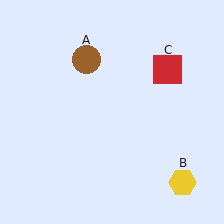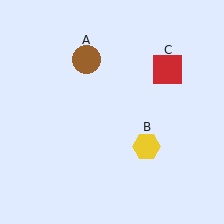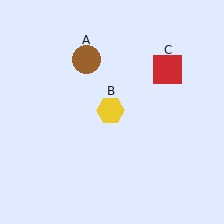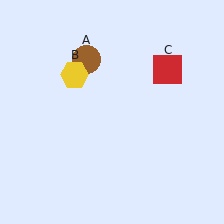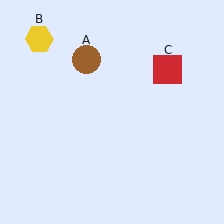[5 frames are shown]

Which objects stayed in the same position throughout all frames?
Brown circle (object A) and red square (object C) remained stationary.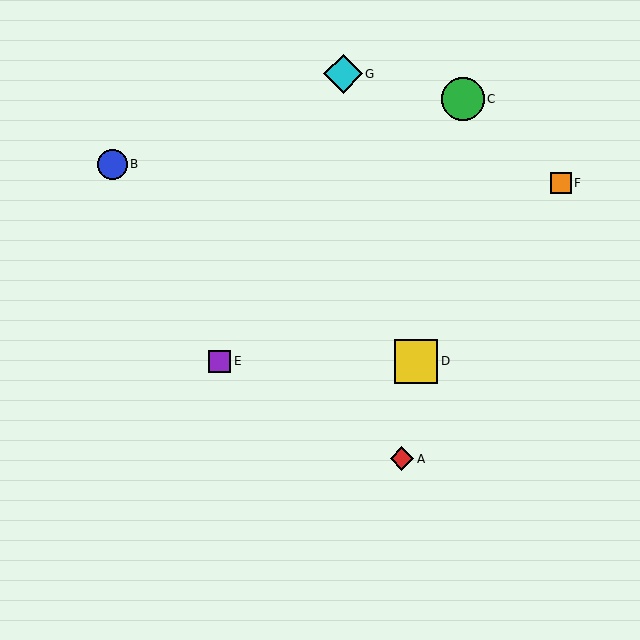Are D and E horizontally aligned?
Yes, both are at y≈361.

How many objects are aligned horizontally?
2 objects (D, E) are aligned horizontally.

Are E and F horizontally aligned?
No, E is at y≈361 and F is at y≈183.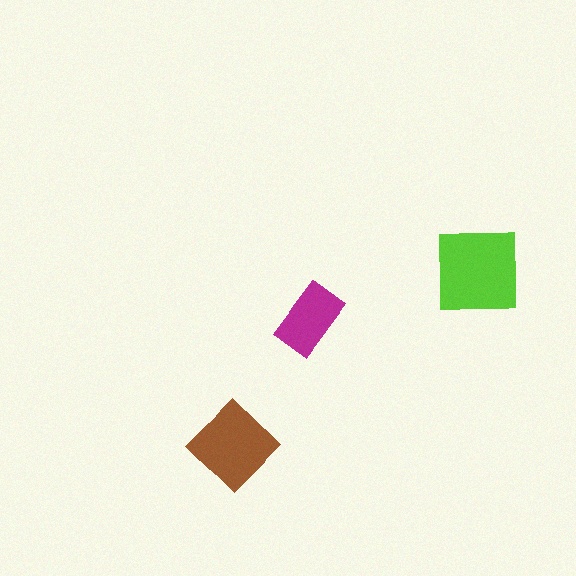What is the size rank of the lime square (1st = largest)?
1st.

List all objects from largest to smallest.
The lime square, the brown diamond, the magenta rectangle.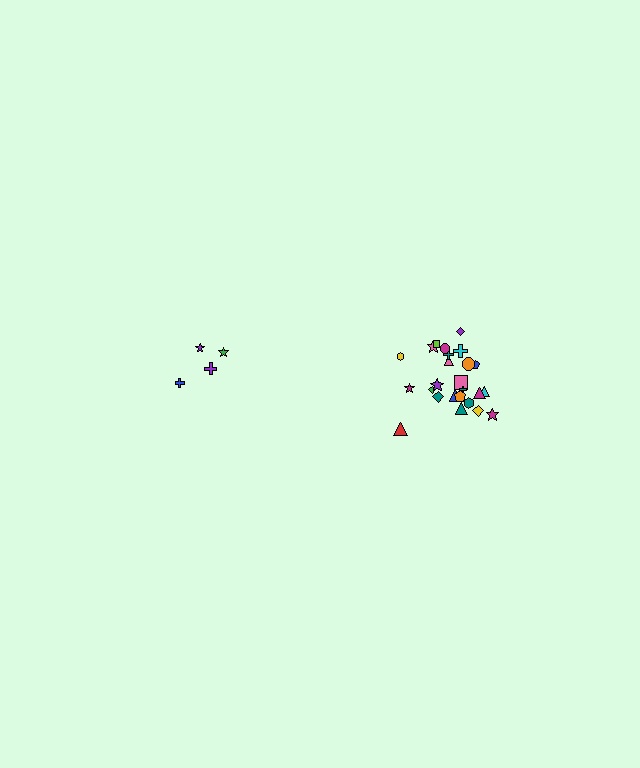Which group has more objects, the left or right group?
The right group.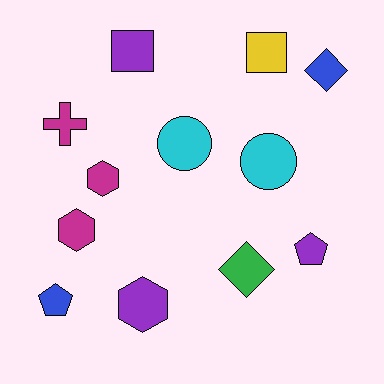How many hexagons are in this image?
There are 3 hexagons.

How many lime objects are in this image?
There are no lime objects.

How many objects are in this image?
There are 12 objects.